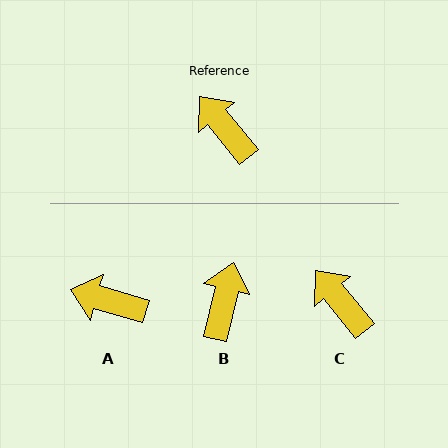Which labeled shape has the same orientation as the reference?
C.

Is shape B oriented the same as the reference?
No, it is off by about 53 degrees.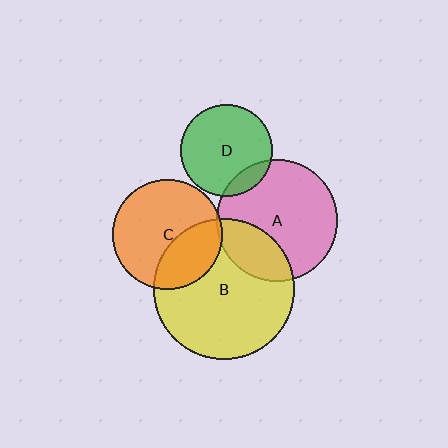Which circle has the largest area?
Circle B (yellow).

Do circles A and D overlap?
Yes.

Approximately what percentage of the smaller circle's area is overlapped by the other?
Approximately 15%.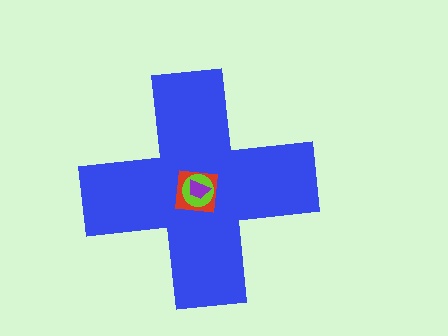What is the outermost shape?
The blue cross.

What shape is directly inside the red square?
The lime circle.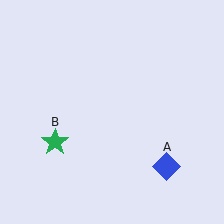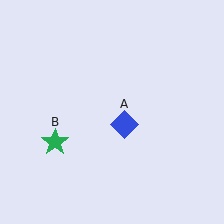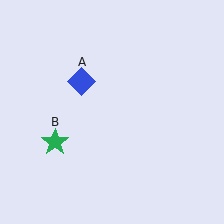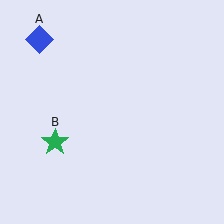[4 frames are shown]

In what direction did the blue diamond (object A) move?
The blue diamond (object A) moved up and to the left.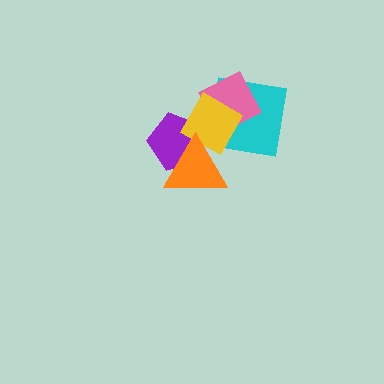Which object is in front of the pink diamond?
The yellow diamond is in front of the pink diamond.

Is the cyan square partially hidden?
Yes, it is partially covered by another shape.